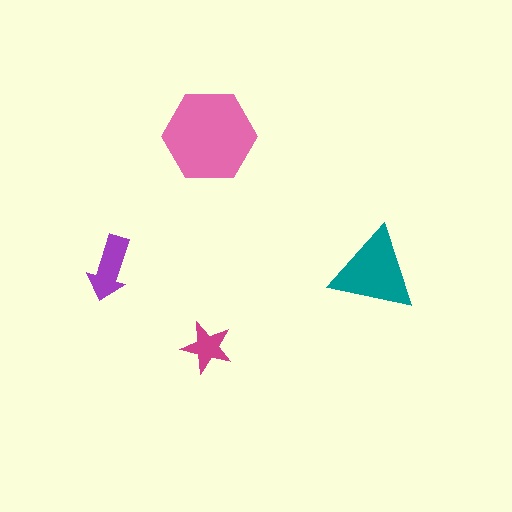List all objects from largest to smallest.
The pink hexagon, the teal triangle, the purple arrow, the magenta star.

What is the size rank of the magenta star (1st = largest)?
4th.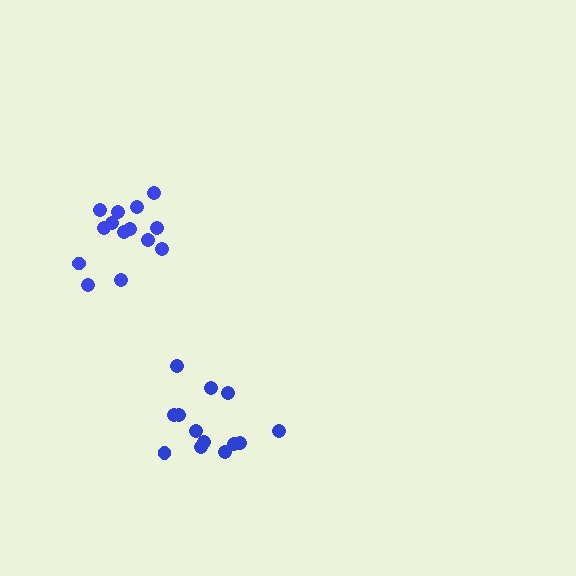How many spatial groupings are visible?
There are 2 spatial groupings.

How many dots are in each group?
Group 1: 13 dots, Group 2: 14 dots (27 total).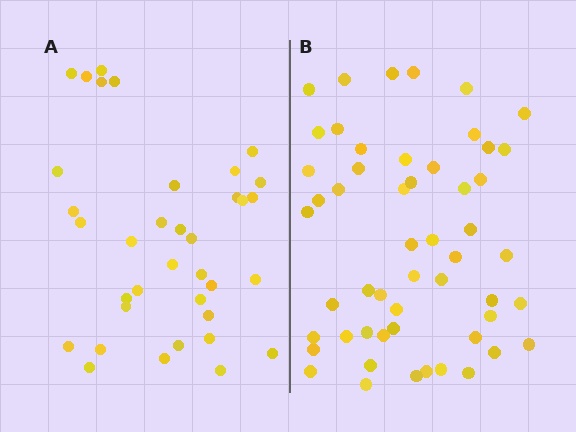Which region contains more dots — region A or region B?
Region B (the right region) has more dots.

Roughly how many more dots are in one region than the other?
Region B has approximately 15 more dots than region A.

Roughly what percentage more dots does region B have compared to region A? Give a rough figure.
About 45% more.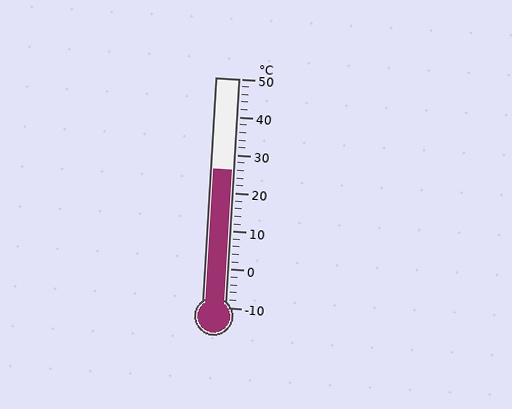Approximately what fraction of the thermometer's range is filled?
The thermometer is filled to approximately 60% of its range.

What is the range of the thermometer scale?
The thermometer scale ranges from -10°C to 50°C.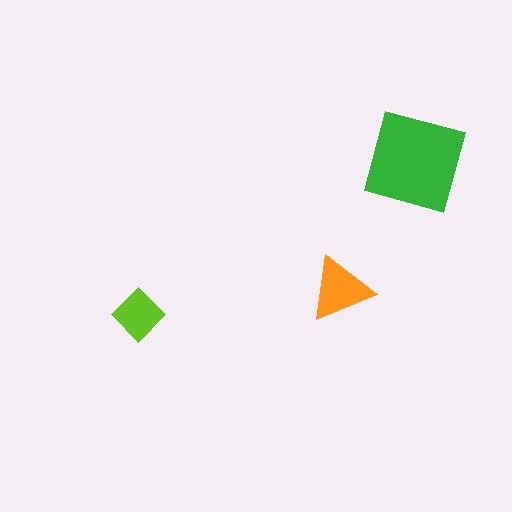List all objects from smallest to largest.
The lime diamond, the orange triangle, the green square.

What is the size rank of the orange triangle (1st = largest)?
2nd.